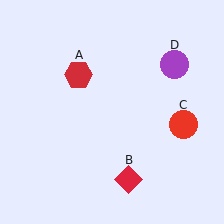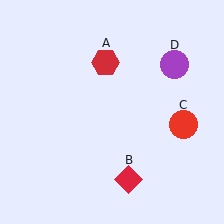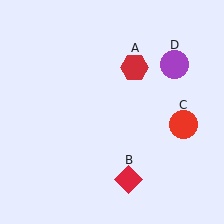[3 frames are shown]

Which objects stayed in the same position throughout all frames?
Red diamond (object B) and red circle (object C) and purple circle (object D) remained stationary.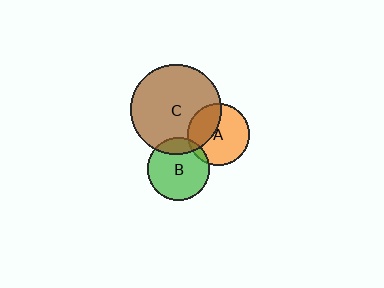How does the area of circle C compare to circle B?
Approximately 2.1 times.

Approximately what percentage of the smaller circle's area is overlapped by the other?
Approximately 20%.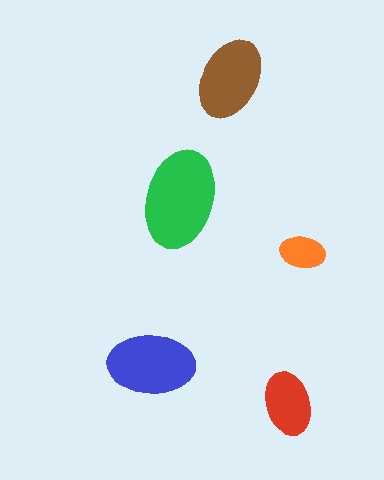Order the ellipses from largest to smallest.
the green one, the blue one, the brown one, the red one, the orange one.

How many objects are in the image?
There are 5 objects in the image.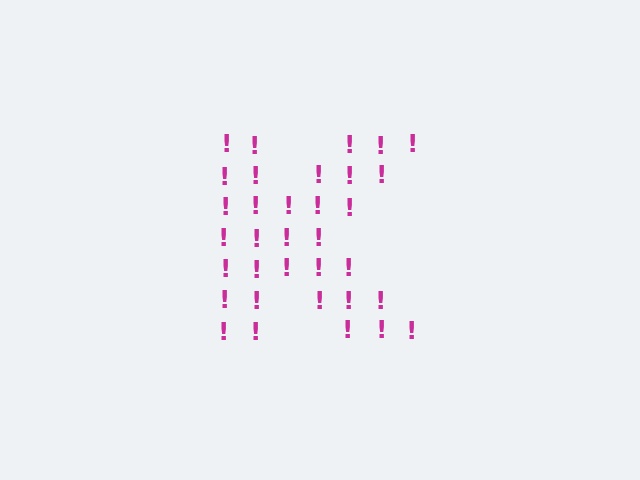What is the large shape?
The large shape is the letter K.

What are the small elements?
The small elements are exclamation marks.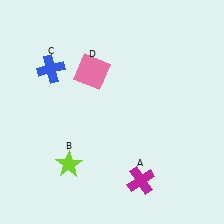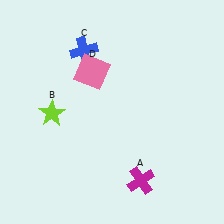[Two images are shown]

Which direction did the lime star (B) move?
The lime star (B) moved up.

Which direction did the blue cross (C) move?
The blue cross (C) moved right.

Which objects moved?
The objects that moved are: the lime star (B), the blue cross (C).